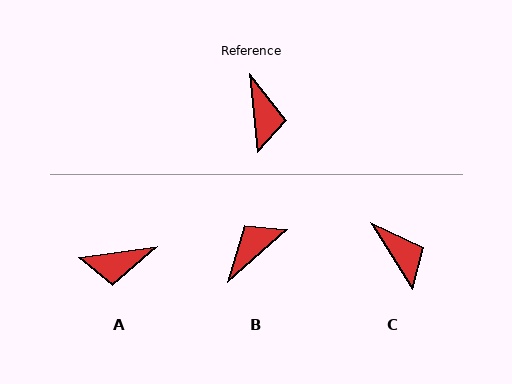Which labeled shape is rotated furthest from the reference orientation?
B, about 125 degrees away.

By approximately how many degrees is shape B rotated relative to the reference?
Approximately 125 degrees counter-clockwise.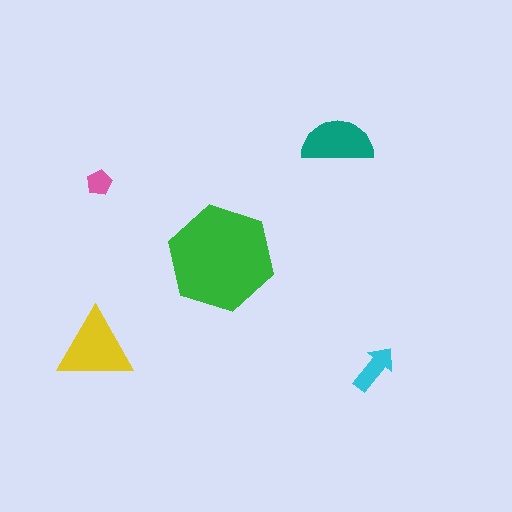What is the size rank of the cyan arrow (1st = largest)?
4th.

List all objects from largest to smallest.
The green hexagon, the yellow triangle, the teal semicircle, the cyan arrow, the pink pentagon.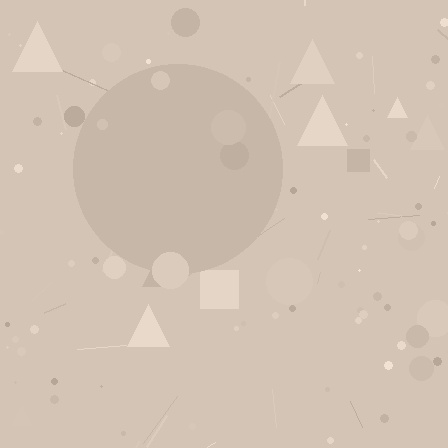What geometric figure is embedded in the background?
A circle is embedded in the background.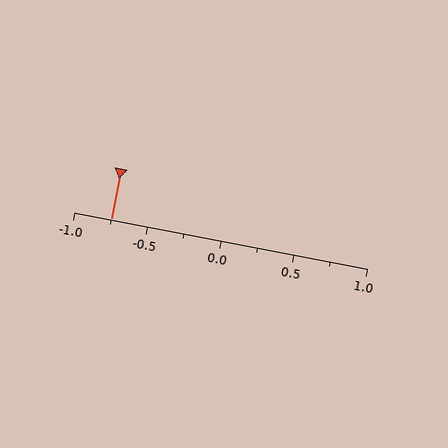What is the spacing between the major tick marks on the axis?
The major ticks are spaced 0.5 apart.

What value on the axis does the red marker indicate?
The marker indicates approximately -0.75.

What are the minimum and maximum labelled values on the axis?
The axis runs from -1.0 to 1.0.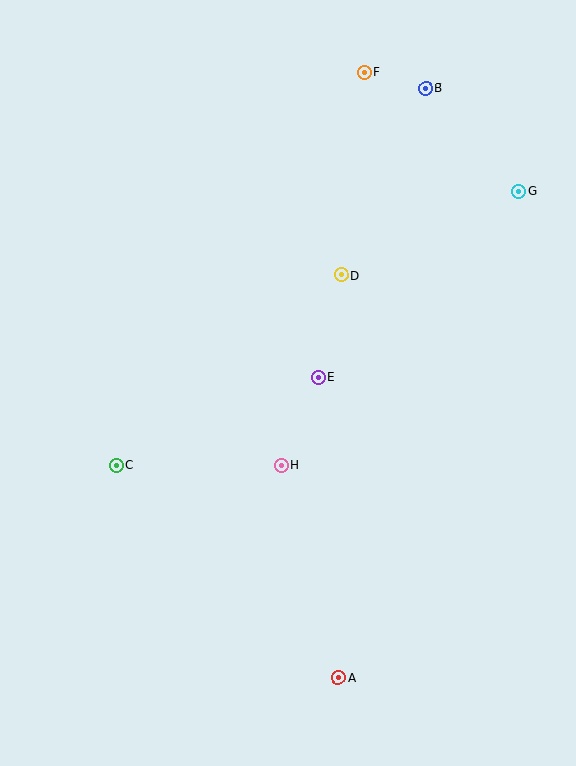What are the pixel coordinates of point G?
Point G is at (518, 191).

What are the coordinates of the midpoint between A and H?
The midpoint between A and H is at (310, 572).